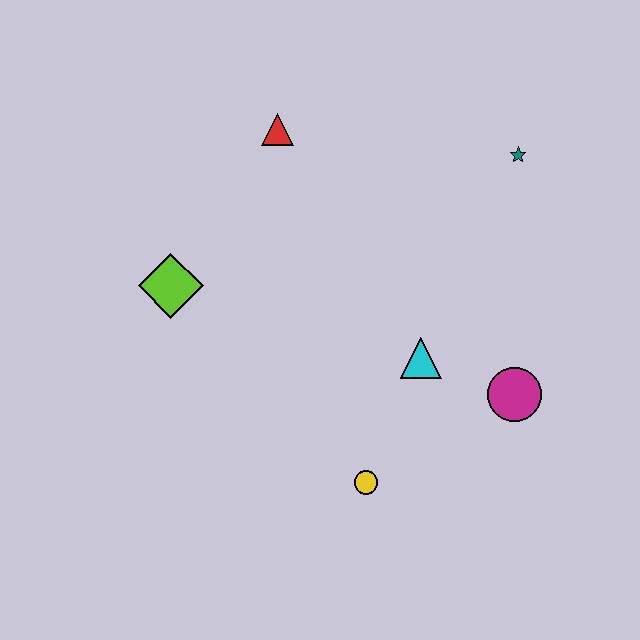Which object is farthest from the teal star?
The lime diamond is farthest from the teal star.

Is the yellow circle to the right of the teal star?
No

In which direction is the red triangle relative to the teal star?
The red triangle is to the left of the teal star.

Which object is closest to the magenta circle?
The cyan triangle is closest to the magenta circle.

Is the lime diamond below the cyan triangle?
No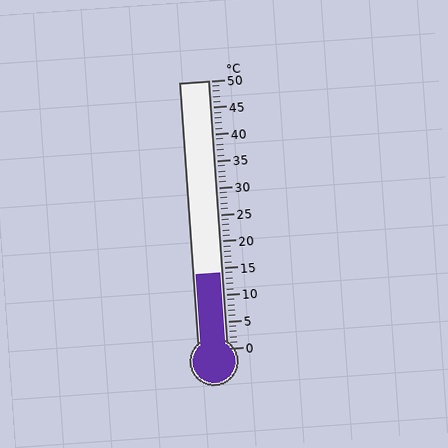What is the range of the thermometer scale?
The thermometer scale ranges from 0°C to 50°C.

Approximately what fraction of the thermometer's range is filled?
The thermometer is filled to approximately 30% of its range.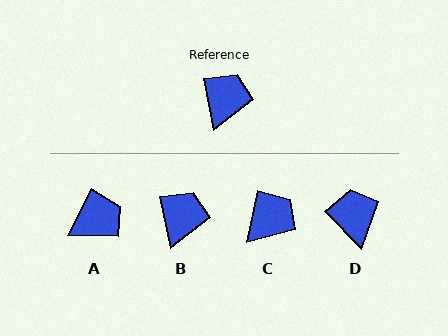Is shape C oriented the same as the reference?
No, it is off by about 23 degrees.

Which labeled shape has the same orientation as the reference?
B.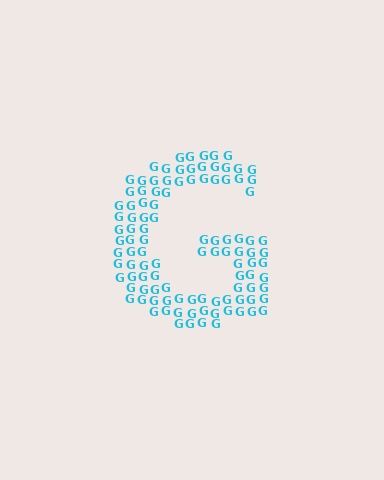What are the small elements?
The small elements are letter G's.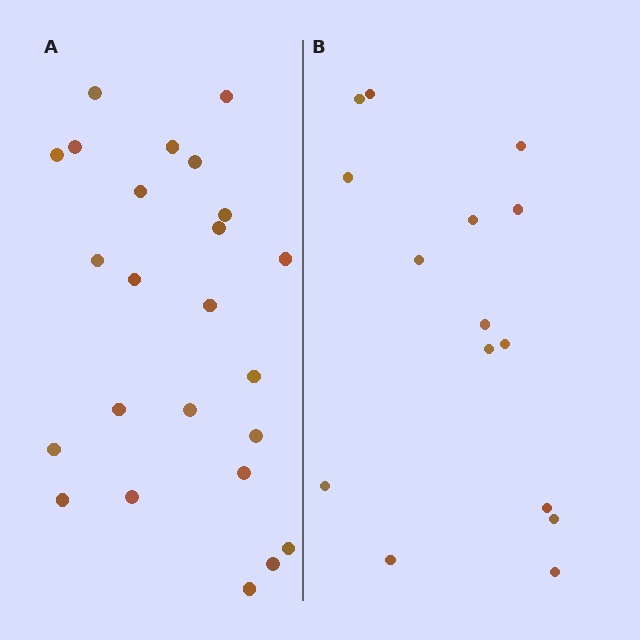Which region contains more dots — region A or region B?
Region A (the left region) has more dots.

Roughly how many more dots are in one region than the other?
Region A has roughly 8 or so more dots than region B.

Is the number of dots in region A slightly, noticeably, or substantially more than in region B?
Region A has substantially more. The ratio is roughly 1.6 to 1.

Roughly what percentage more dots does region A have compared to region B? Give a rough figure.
About 60% more.